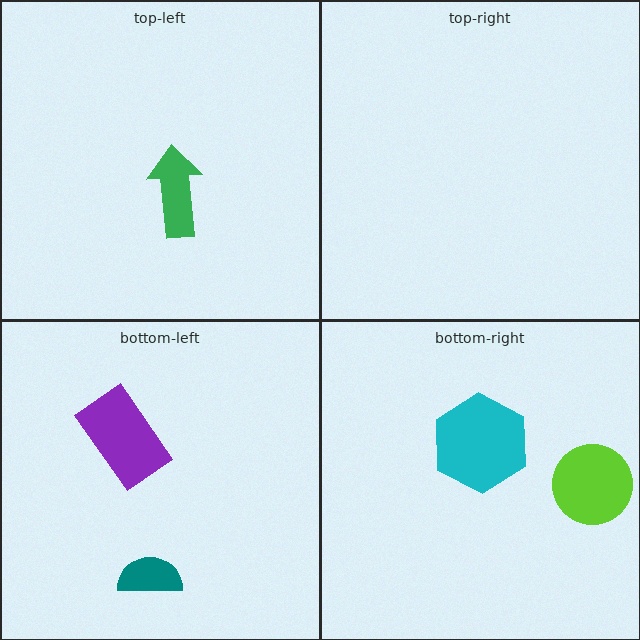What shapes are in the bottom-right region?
The cyan hexagon, the lime circle.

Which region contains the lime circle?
The bottom-right region.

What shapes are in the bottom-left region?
The teal semicircle, the purple rectangle.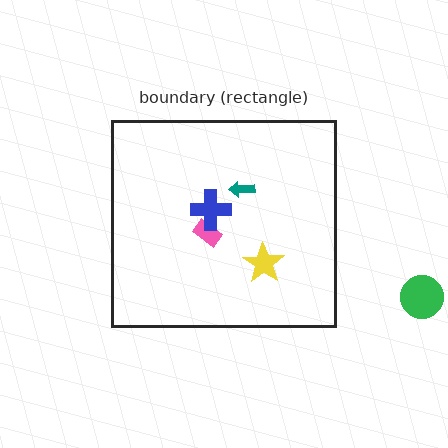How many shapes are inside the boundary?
4 inside, 1 outside.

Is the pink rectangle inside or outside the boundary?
Inside.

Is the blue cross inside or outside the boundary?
Inside.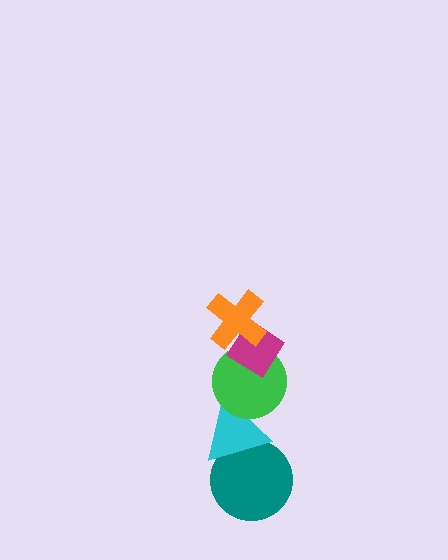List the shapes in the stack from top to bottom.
From top to bottom: the orange cross, the magenta diamond, the green circle, the cyan triangle, the teal circle.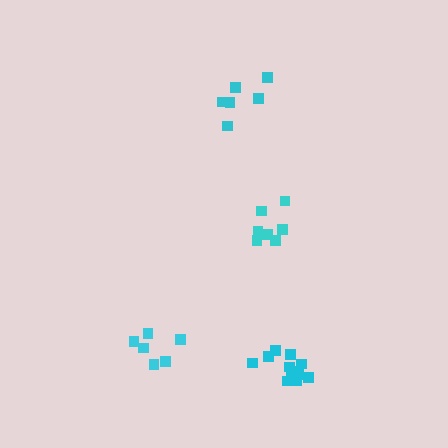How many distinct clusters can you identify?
There are 4 distinct clusters.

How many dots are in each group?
Group 1: 7 dots, Group 2: 11 dots, Group 3: 6 dots, Group 4: 6 dots (30 total).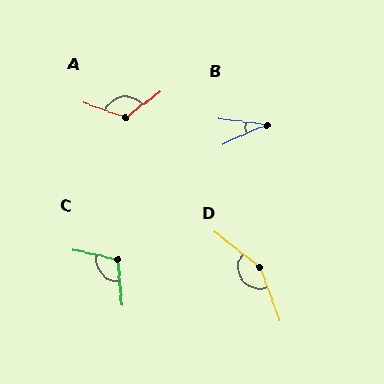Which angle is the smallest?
B, at approximately 31 degrees.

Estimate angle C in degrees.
Approximately 107 degrees.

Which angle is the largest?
D, at approximately 148 degrees.